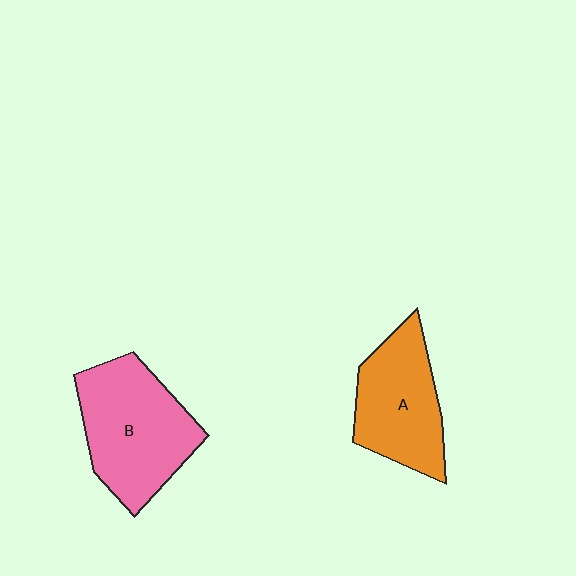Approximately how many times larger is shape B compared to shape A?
Approximately 1.3 times.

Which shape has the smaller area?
Shape A (orange).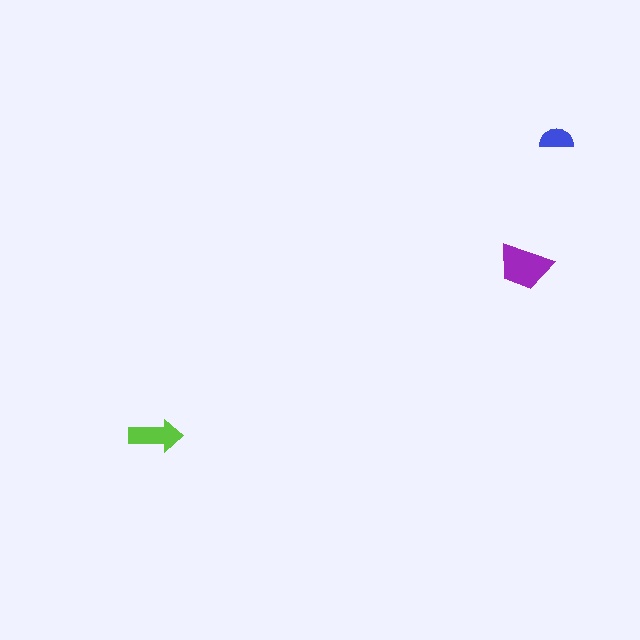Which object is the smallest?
The blue semicircle.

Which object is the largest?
The purple trapezoid.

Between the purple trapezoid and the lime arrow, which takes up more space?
The purple trapezoid.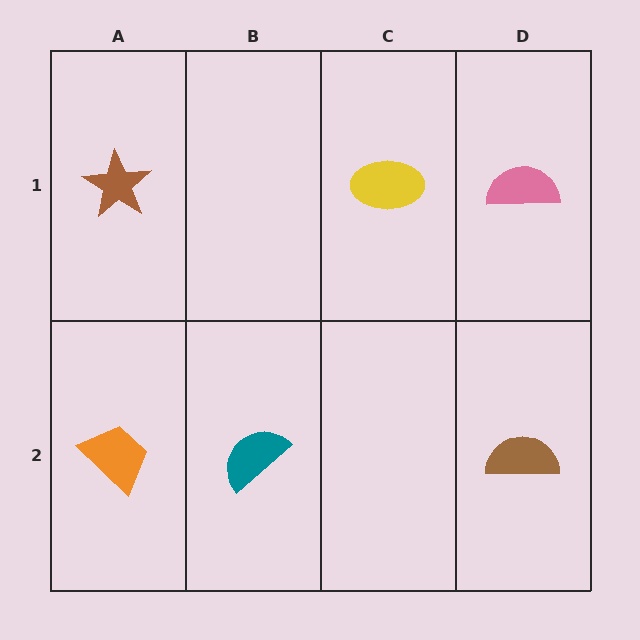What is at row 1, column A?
A brown star.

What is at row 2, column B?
A teal semicircle.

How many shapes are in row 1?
3 shapes.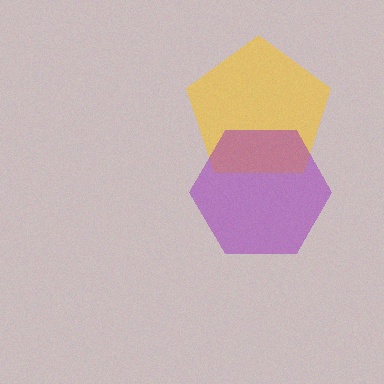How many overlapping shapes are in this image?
There are 2 overlapping shapes in the image.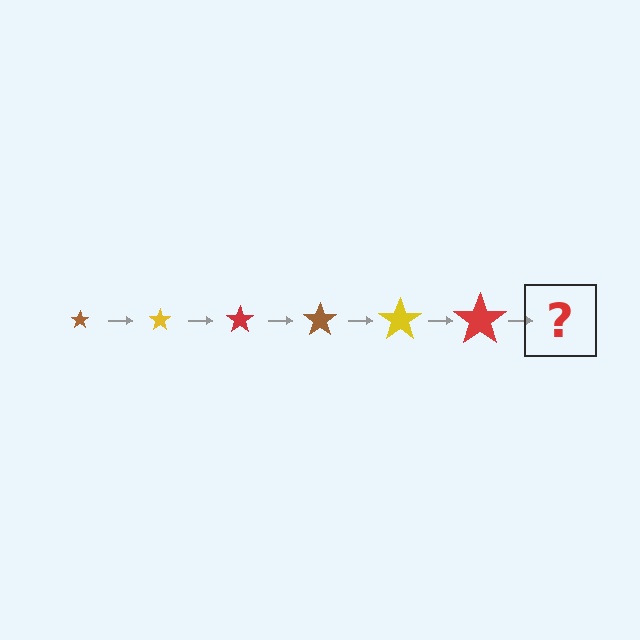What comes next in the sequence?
The next element should be a brown star, larger than the previous one.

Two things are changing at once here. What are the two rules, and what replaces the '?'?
The two rules are that the star grows larger each step and the color cycles through brown, yellow, and red. The '?' should be a brown star, larger than the previous one.